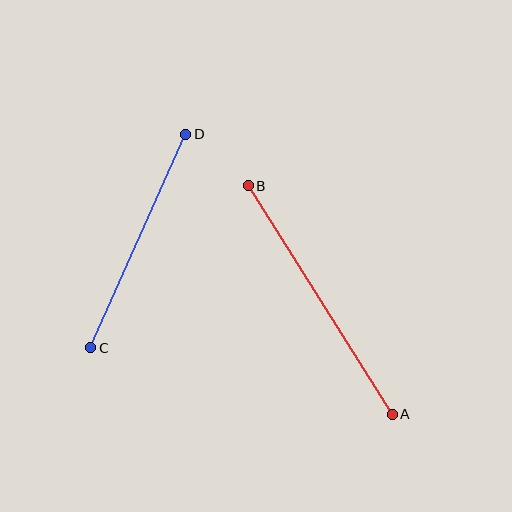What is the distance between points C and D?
The distance is approximately 234 pixels.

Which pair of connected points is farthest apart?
Points A and B are farthest apart.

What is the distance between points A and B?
The distance is approximately 270 pixels.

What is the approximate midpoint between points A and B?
The midpoint is at approximately (320, 300) pixels.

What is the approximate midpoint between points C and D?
The midpoint is at approximately (138, 241) pixels.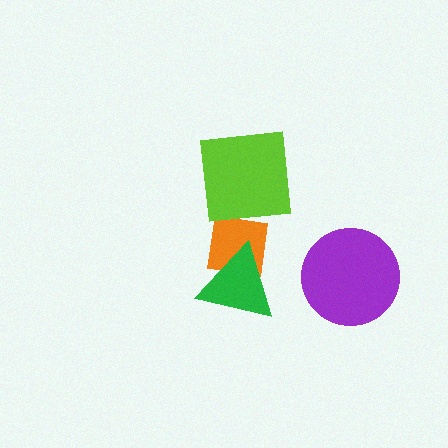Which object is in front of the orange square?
The green triangle is in front of the orange square.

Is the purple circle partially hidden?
No, no other shape covers it.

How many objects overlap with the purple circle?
0 objects overlap with the purple circle.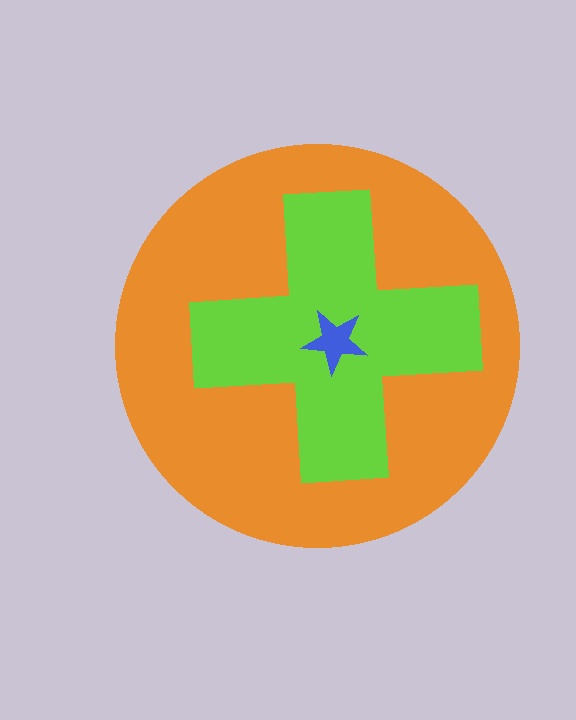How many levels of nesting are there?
3.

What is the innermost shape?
The blue star.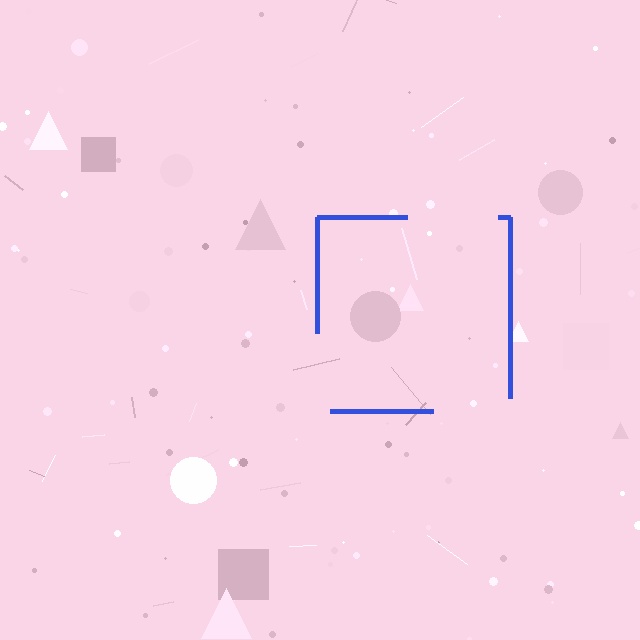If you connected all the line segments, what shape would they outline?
They would outline a square.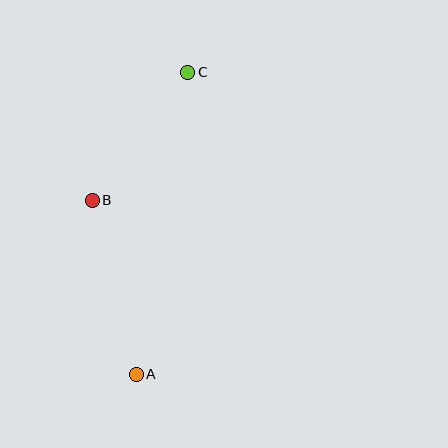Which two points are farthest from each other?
Points A and C are farthest from each other.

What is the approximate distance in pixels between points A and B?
The distance between A and B is approximately 179 pixels.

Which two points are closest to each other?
Points B and C are closest to each other.